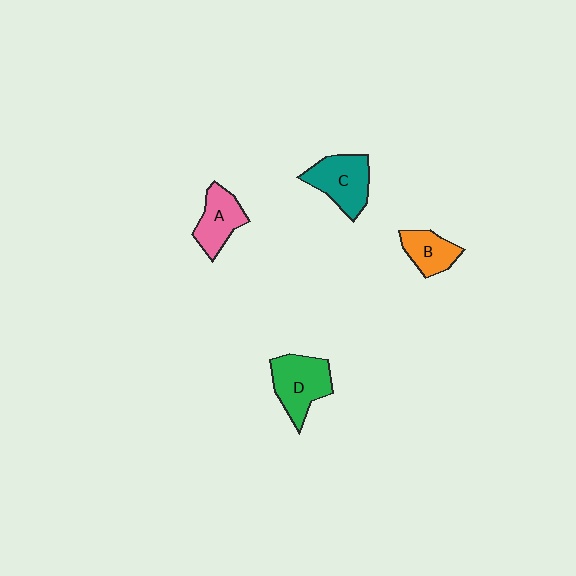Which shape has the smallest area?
Shape B (orange).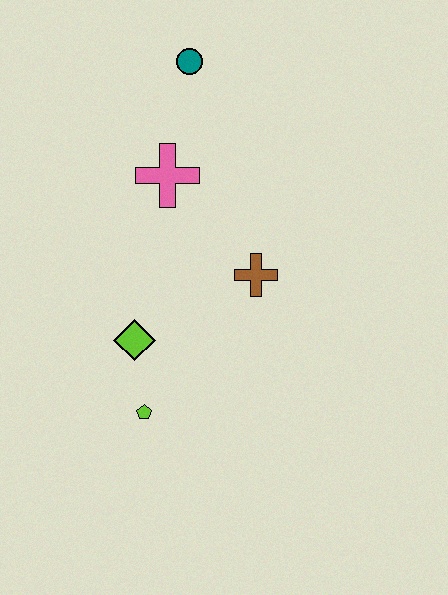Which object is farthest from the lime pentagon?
The teal circle is farthest from the lime pentagon.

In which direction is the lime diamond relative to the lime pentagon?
The lime diamond is above the lime pentagon.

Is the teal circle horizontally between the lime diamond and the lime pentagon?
No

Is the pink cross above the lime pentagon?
Yes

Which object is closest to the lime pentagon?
The lime diamond is closest to the lime pentagon.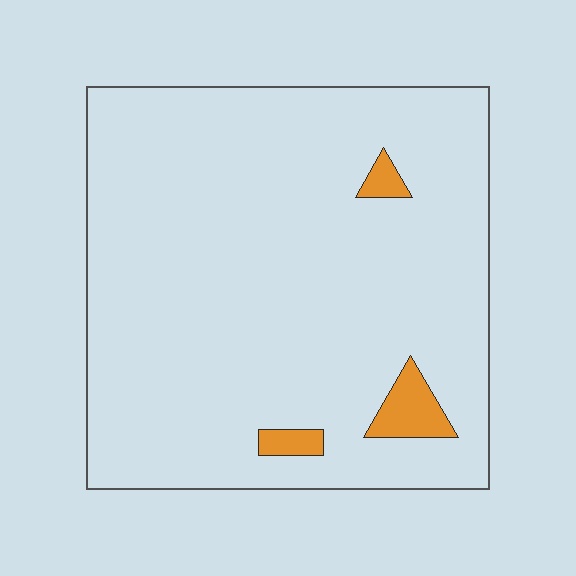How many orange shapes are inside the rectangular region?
3.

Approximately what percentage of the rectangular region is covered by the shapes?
Approximately 5%.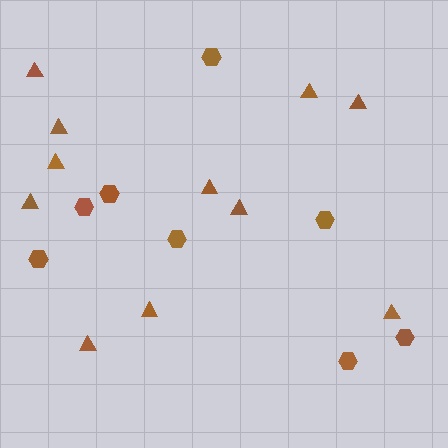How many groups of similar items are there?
There are 2 groups: one group of triangles (11) and one group of hexagons (8).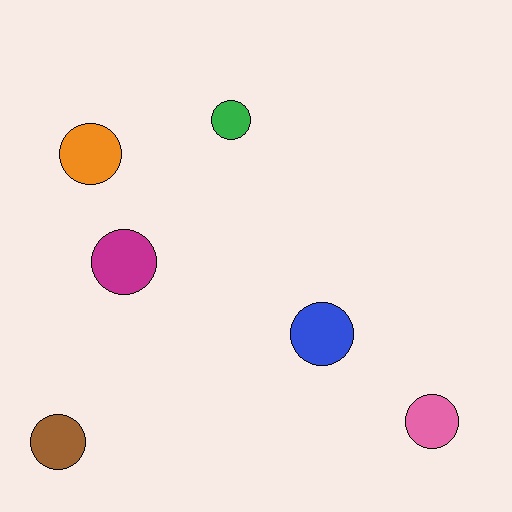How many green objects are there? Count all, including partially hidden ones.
There is 1 green object.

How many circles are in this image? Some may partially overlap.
There are 6 circles.